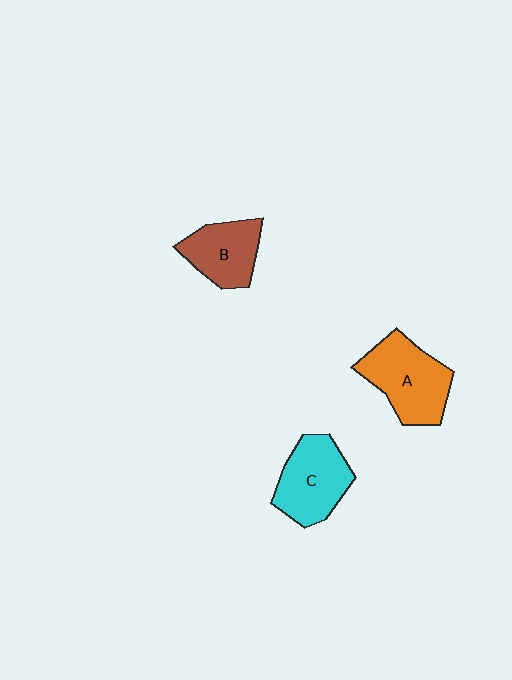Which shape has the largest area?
Shape A (orange).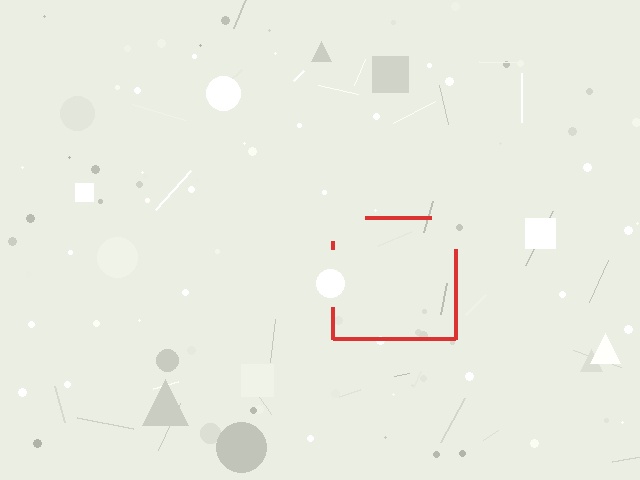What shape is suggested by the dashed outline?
The dashed outline suggests a square.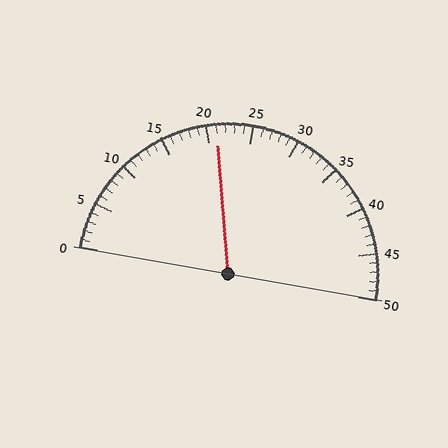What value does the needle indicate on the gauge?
The needle indicates approximately 21.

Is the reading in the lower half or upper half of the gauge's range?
The reading is in the lower half of the range (0 to 50).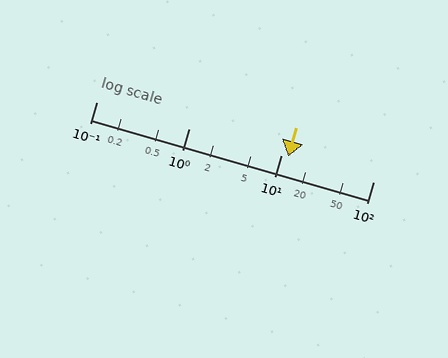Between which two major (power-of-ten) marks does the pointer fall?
The pointer is between 10 and 100.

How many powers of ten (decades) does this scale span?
The scale spans 3 decades, from 0.1 to 100.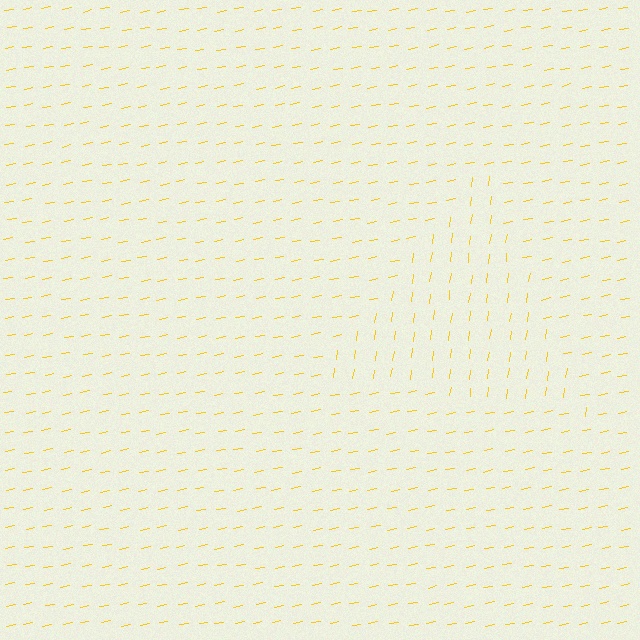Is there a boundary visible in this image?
Yes, there is a texture boundary formed by a change in line orientation.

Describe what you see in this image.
The image is filled with small yellow line segments. A triangle region in the image has lines oriented differently from the surrounding lines, creating a visible texture boundary.